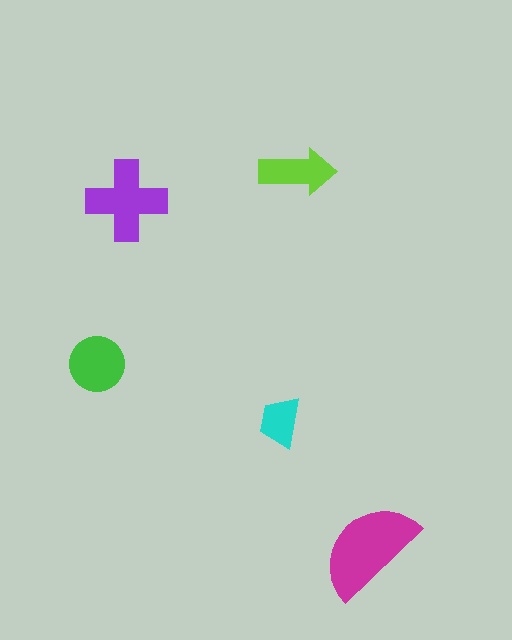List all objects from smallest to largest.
The cyan trapezoid, the lime arrow, the green circle, the purple cross, the magenta semicircle.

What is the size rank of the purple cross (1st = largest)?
2nd.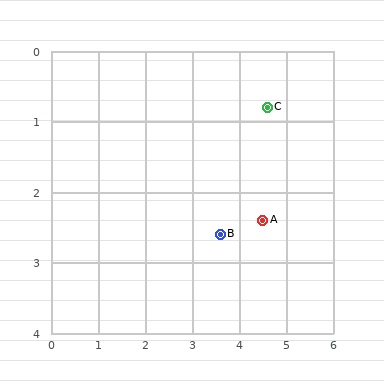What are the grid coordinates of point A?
Point A is at approximately (4.5, 2.4).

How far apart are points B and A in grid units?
Points B and A are about 0.9 grid units apart.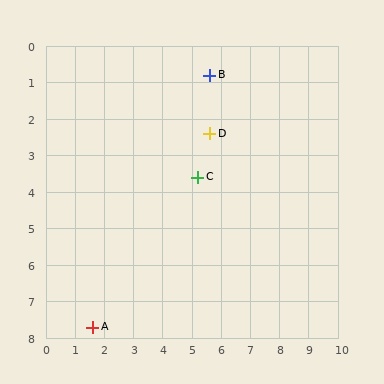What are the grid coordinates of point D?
Point D is at approximately (5.6, 2.4).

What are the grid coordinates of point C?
Point C is at approximately (5.2, 3.6).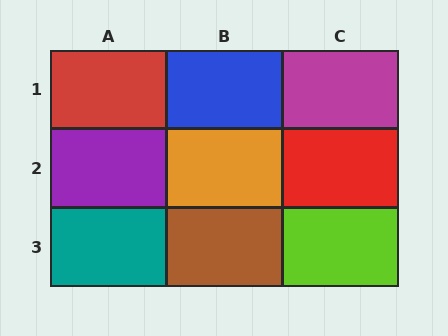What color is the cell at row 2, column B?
Orange.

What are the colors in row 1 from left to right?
Red, blue, magenta.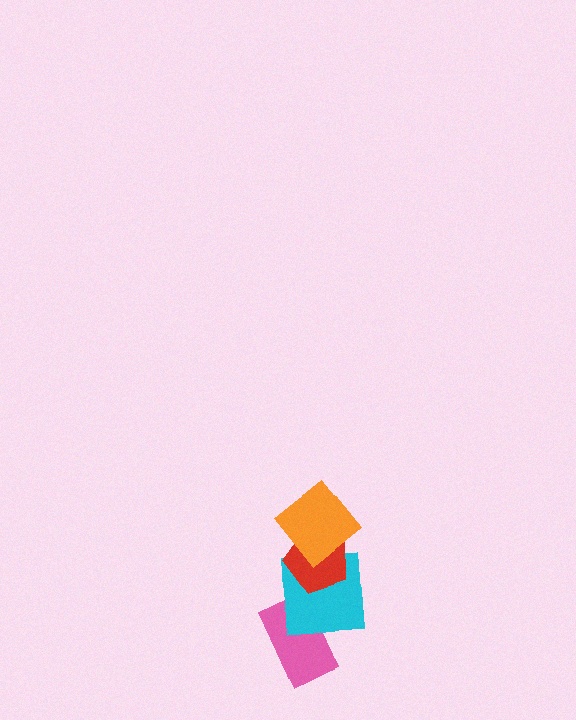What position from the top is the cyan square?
The cyan square is 3rd from the top.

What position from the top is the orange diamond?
The orange diamond is 1st from the top.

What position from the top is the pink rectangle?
The pink rectangle is 4th from the top.